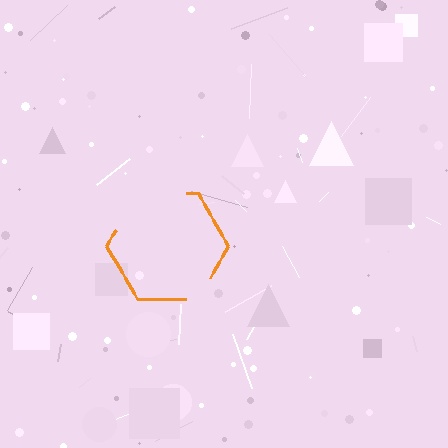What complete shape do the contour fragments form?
The contour fragments form a hexagon.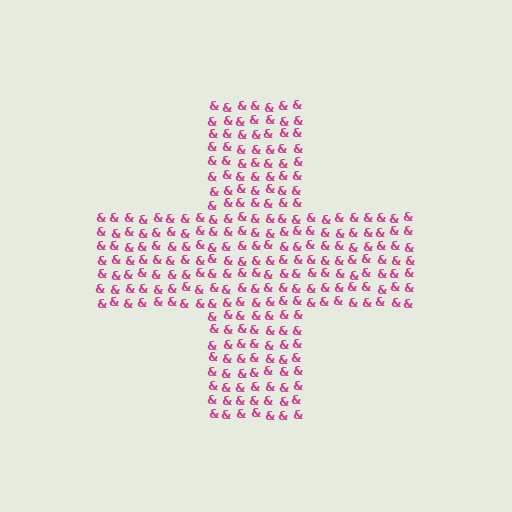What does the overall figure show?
The overall figure shows a cross.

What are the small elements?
The small elements are ampersands.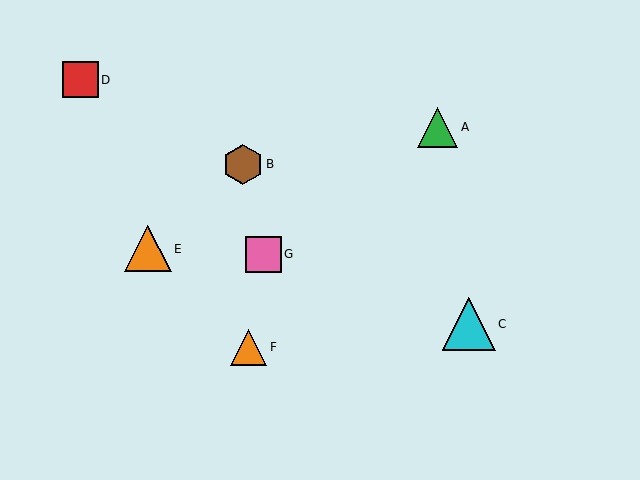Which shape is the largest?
The cyan triangle (labeled C) is the largest.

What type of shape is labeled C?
Shape C is a cyan triangle.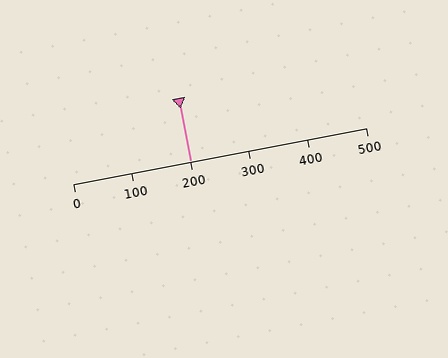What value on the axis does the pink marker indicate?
The marker indicates approximately 200.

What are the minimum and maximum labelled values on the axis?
The axis runs from 0 to 500.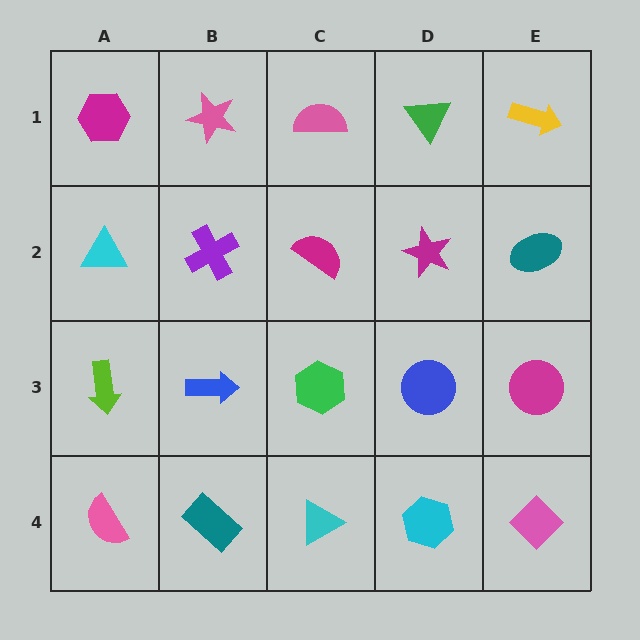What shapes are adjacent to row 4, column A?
A lime arrow (row 3, column A), a teal rectangle (row 4, column B).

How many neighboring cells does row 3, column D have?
4.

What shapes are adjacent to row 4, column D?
A blue circle (row 3, column D), a cyan triangle (row 4, column C), a pink diamond (row 4, column E).